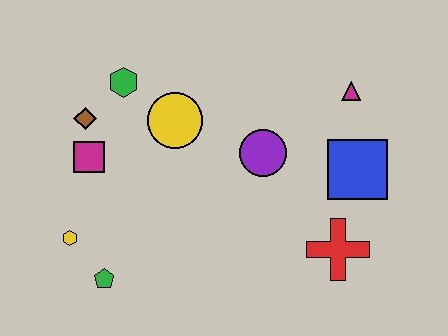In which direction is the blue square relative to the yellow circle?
The blue square is to the right of the yellow circle.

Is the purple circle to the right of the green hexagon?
Yes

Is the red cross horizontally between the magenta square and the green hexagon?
No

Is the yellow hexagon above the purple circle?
No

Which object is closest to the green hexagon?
The brown diamond is closest to the green hexagon.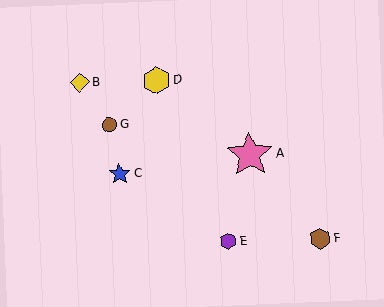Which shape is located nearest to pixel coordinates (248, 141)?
The pink star (labeled A) at (250, 155) is nearest to that location.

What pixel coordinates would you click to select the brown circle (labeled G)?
Click at (109, 125) to select the brown circle G.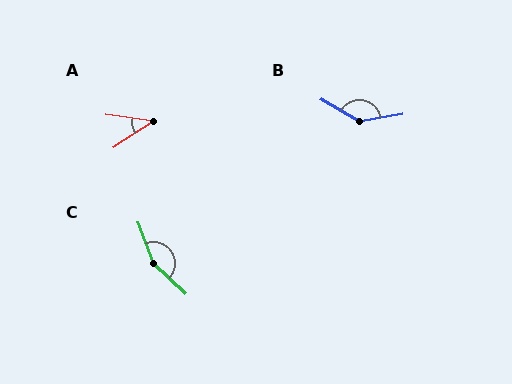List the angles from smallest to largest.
A (41°), B (140°), C (153°).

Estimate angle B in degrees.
Approximately 140 degrees.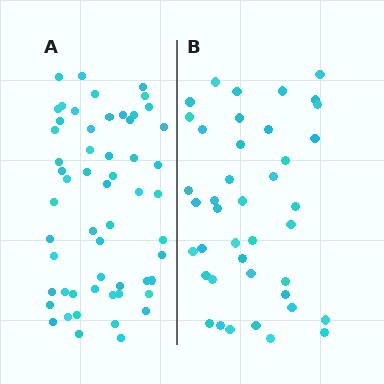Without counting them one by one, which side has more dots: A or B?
Region A (the left region) has more dots.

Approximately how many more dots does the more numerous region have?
Region A has approximately 15 more dots than region B.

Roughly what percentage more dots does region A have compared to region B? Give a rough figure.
About 35% more.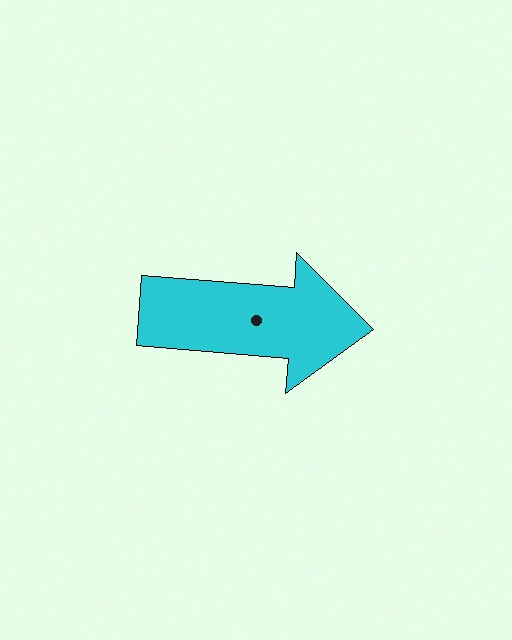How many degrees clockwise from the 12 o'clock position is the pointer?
Approximately 95 degrees.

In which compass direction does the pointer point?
East.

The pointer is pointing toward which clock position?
Roughly 3 o'clock.